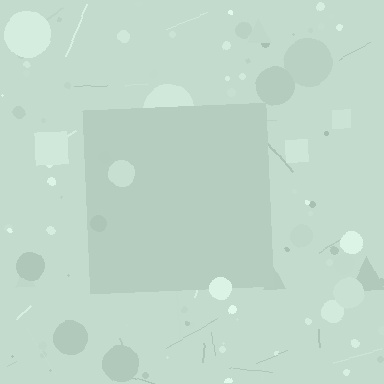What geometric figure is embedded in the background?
A square is embedded in the background.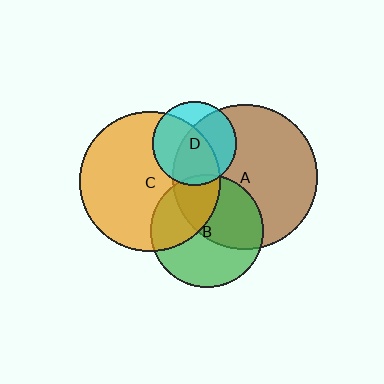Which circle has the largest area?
Circle A (brown).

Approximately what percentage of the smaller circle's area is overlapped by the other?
Approximately 60%.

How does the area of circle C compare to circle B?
Approximately 1.5 times.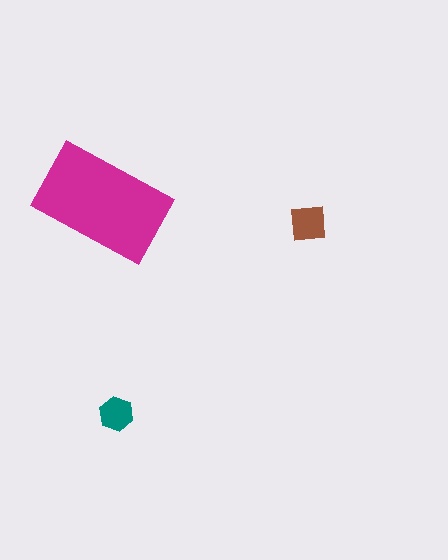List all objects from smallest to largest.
The teal hexagon, the brown square, the magenta rectangle.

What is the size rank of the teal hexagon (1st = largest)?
3rd.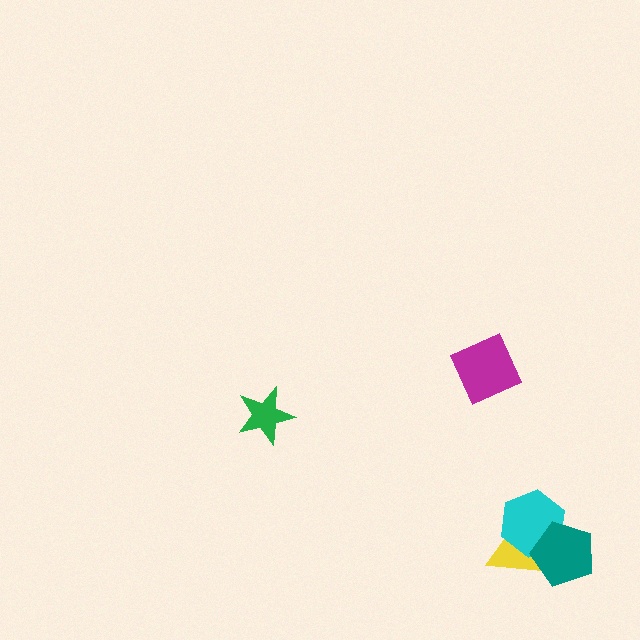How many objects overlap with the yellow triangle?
2 objects overlap with the yellow triangle.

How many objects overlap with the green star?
0 objects overlap with the green star.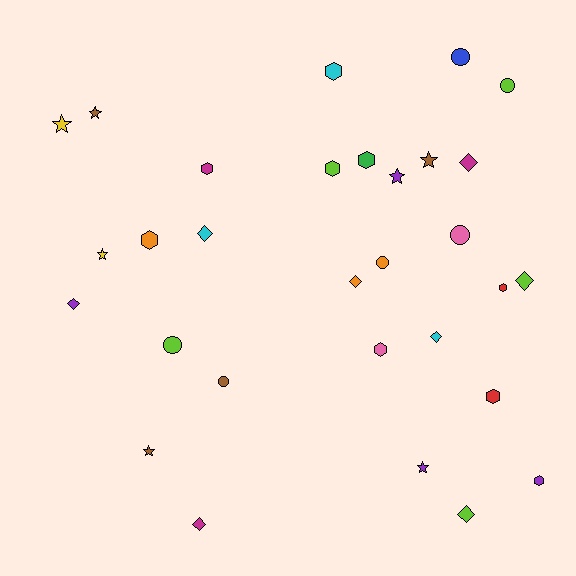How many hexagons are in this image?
There are 9 hexagons.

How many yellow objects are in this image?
There are 2 yellow objects.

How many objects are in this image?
There are 30 objects.